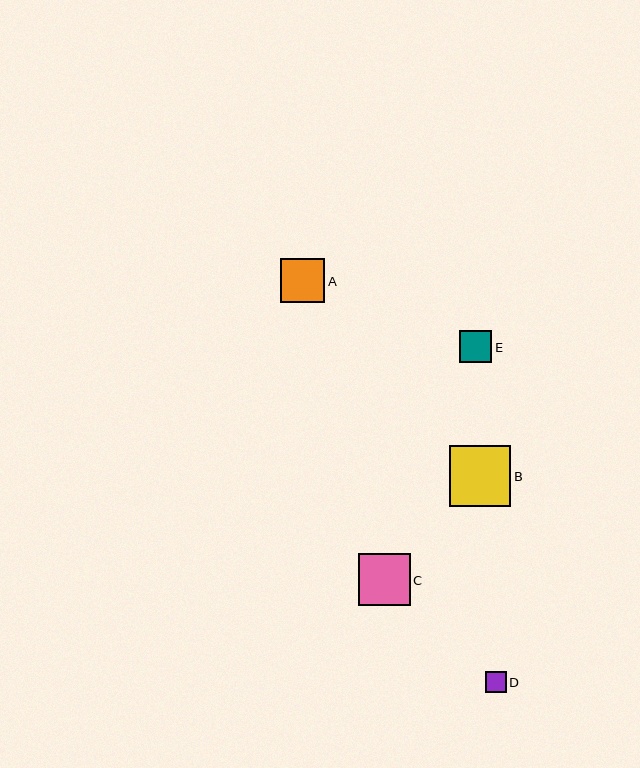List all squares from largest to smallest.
From largest to smallest: B, C, A, E, D.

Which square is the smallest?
Square D is the smallest with a size of approximately 21 pixels.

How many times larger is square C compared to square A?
Square C is approximately 1.2 times the size of square A.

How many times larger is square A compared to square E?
Square A is approximately 1.4 times the size of square E.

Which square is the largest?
Square B is the largest with a size of approximately 61 pixels.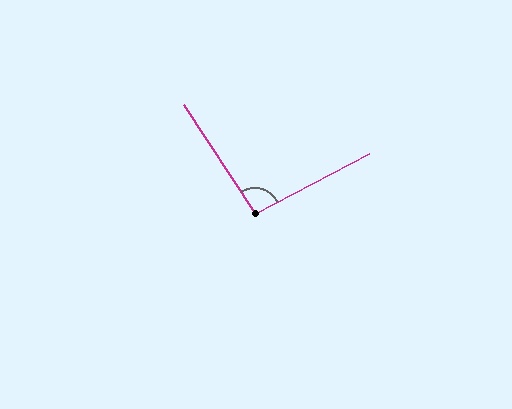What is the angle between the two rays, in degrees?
Approximately 95 degrees.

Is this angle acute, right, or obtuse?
It is obtuse.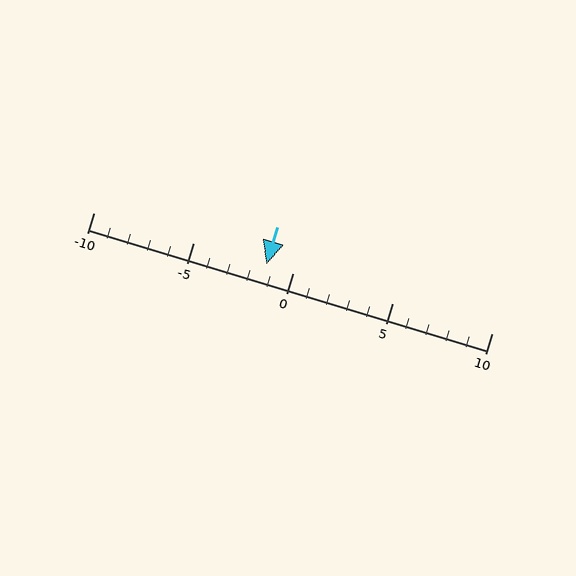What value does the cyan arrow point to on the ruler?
The cyan arrow points to approximately -1.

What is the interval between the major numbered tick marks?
The major tick marks are spaced 5 units apart.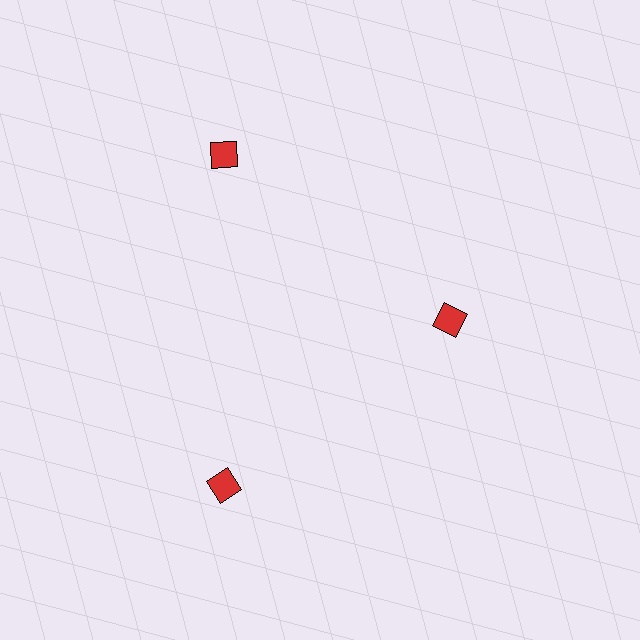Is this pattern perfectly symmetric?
No. The 3 red diamonds are arranged in a ring, but one element near the 3 o'clock position is pulled inward toward the center, breaking the 3-fold rotational symmetry.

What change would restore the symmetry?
The symmetry would be restored by moving it outward, back onto the ring so that all 3 diamonds sit at equal angles and equal distance from the center.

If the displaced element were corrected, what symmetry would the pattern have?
It would have 3-fold rotational symmetry — the pattern would map onto itself every 120 degrees.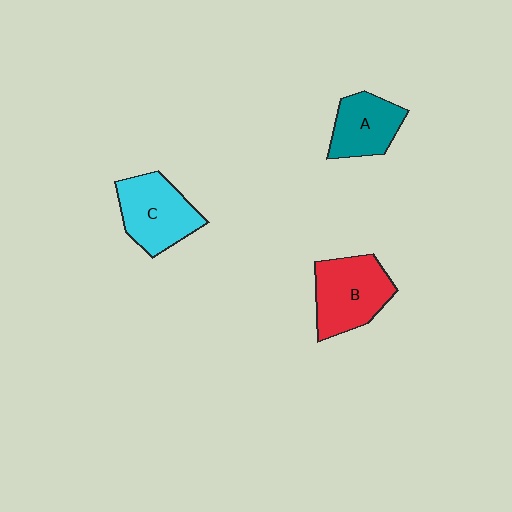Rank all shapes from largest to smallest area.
From largest to smallest: B (red), C (cyan), A (teal).